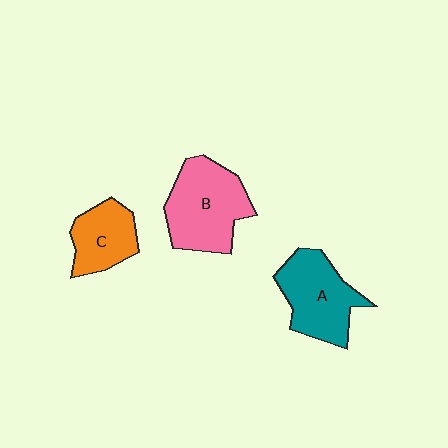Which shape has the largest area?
Shape B (pink).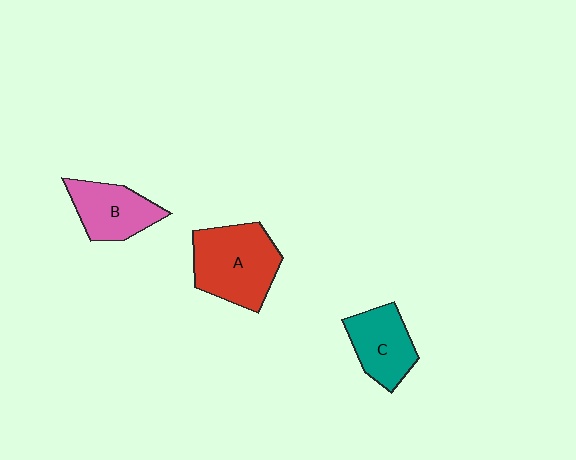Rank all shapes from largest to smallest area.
From largest to smallest: A (red), C (teal), B (pink).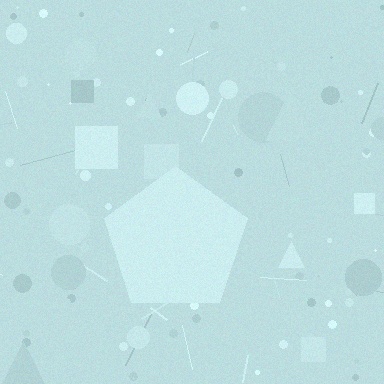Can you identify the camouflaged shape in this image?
The camouflaged shape is a pentagon.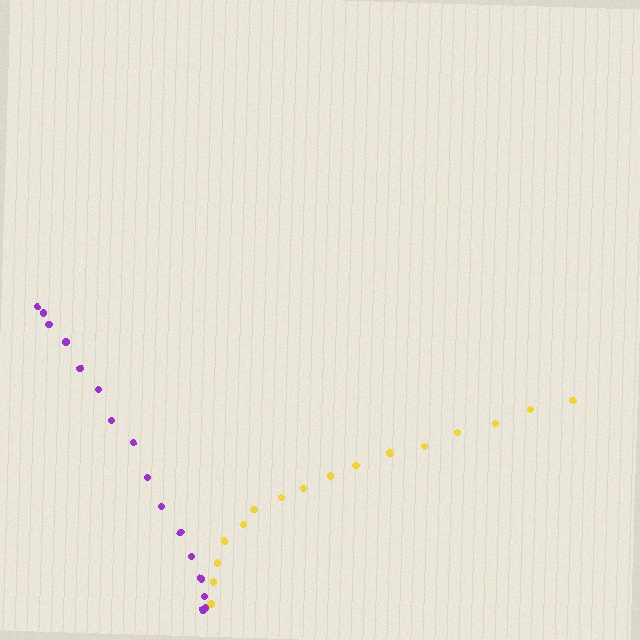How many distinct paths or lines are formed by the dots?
There are 2 distinct paths.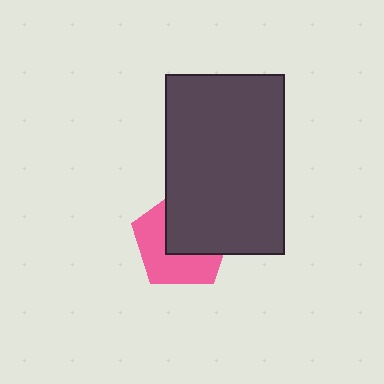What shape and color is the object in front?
The object in front is a dark gray rectangle.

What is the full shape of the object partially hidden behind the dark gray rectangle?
The partially hidden object is a pink pentagon.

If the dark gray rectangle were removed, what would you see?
You would see the complete pink pentagon.